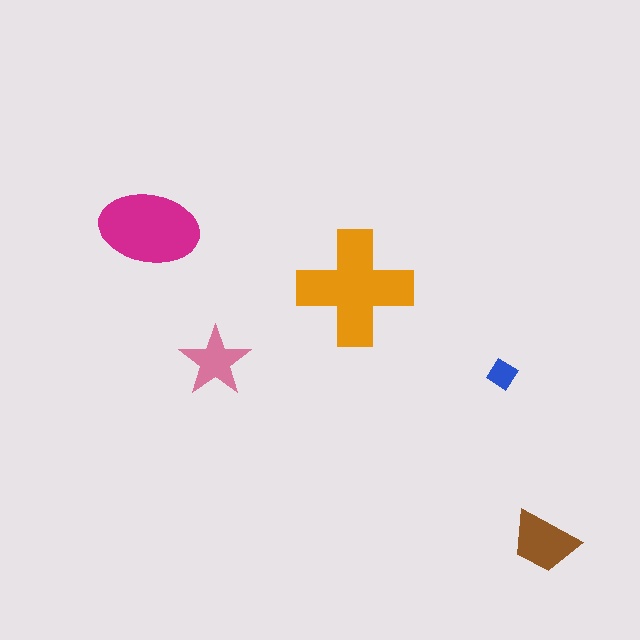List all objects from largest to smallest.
The orange cross, the magenta ellipse, the brown trapezoid, the pink star, the blue diamond.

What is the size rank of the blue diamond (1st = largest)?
5th.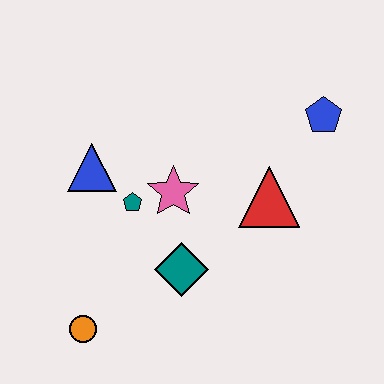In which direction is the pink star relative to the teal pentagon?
The pink star is to the right of the teal pentagon.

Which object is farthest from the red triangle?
The orange circle is farthest from the red triangle.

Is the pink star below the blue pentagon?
Yes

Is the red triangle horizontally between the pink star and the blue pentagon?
Yes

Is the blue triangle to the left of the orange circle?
No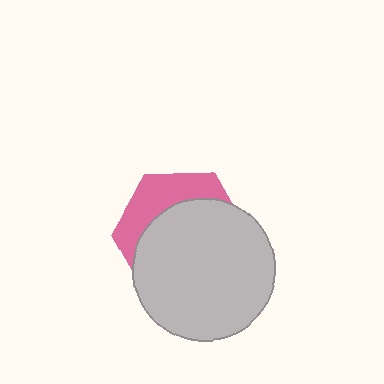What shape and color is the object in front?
The object in front is a light gray circle.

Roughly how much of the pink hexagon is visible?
A small part of it is visible (roughly 31%).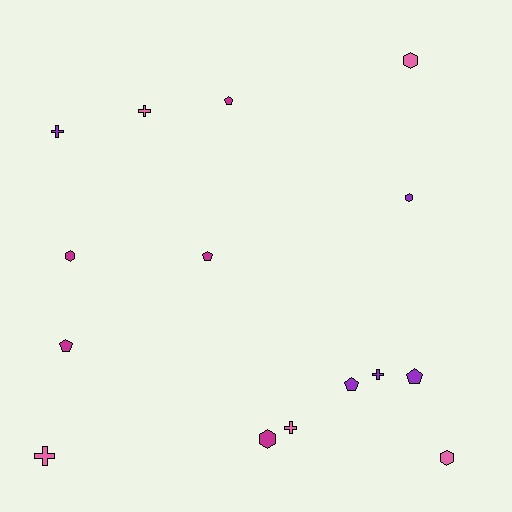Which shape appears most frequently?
Hexagon, with 5 objects.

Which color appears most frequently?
Magenta, with 5 objects.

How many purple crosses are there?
There are 2 purple crosses.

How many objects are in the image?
There are 15 objects.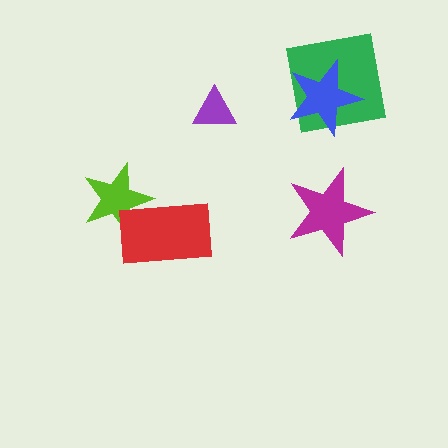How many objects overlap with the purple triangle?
0 objects overlap with the purple triangle.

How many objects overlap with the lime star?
1 object overlaps with the lime star.